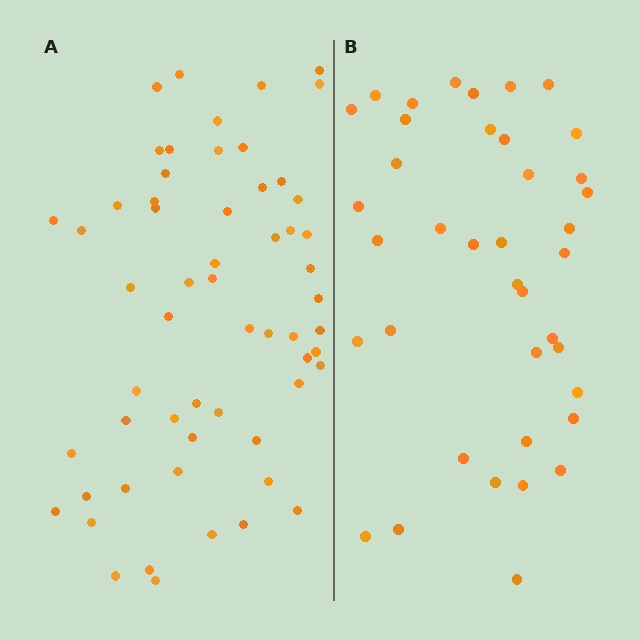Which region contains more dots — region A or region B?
Region A (the left region) has more dots.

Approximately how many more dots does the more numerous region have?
Region A has approximately 20 more dots than region B.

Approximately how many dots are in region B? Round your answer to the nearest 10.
About 40 dots. (The exact count is 39, which rounds to 40.)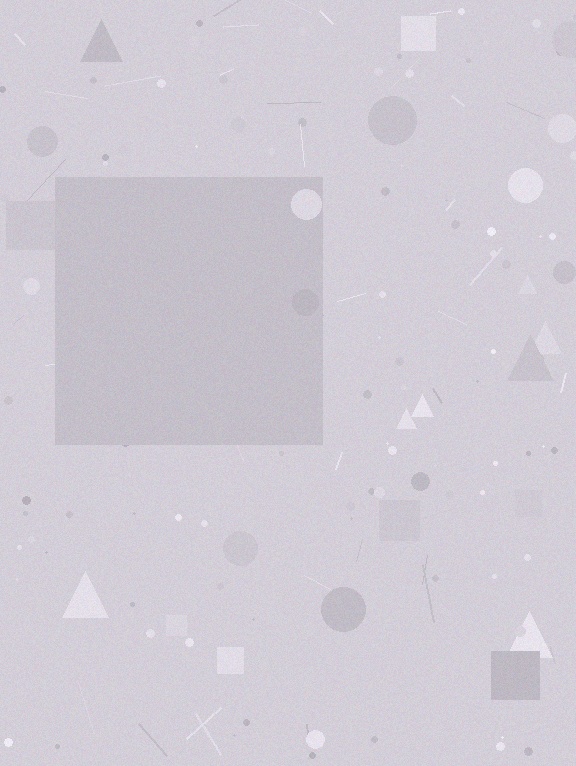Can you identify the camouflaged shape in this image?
The camouflaged shape is a square.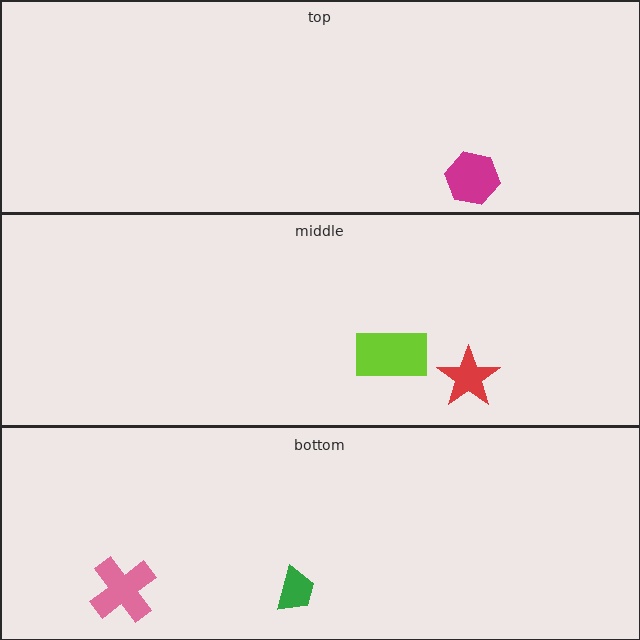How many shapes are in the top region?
1.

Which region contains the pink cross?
The bottom region.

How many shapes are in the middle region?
2.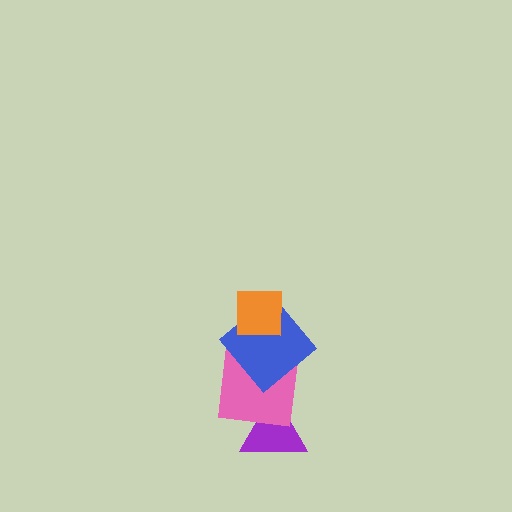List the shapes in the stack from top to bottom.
From top to bottom: the orange square, the blue diamond, the pink square, the purple triangle.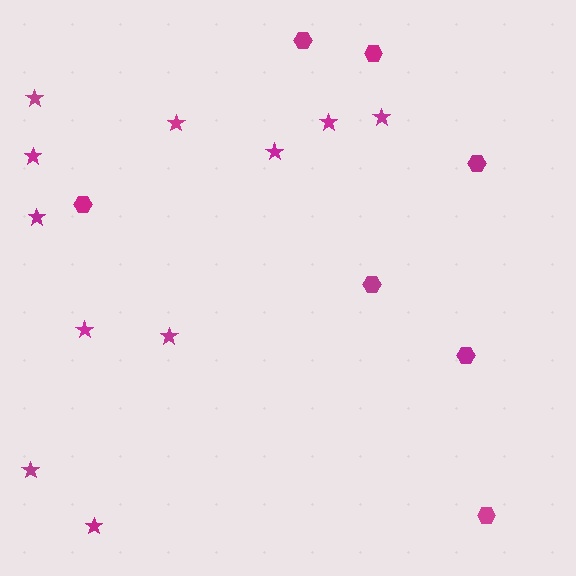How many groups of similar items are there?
There are 2 groups: one group of stars (11) and one group of hexagons (7).